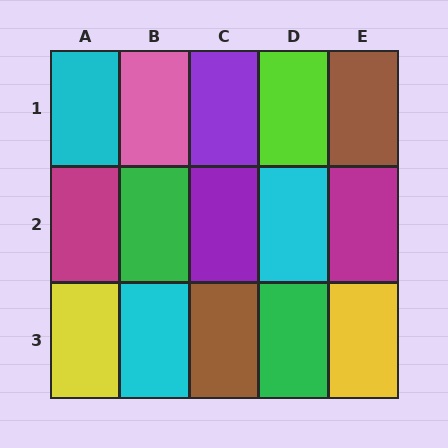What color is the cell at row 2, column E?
Magenta.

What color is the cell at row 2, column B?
Green.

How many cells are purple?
2 cells are purple.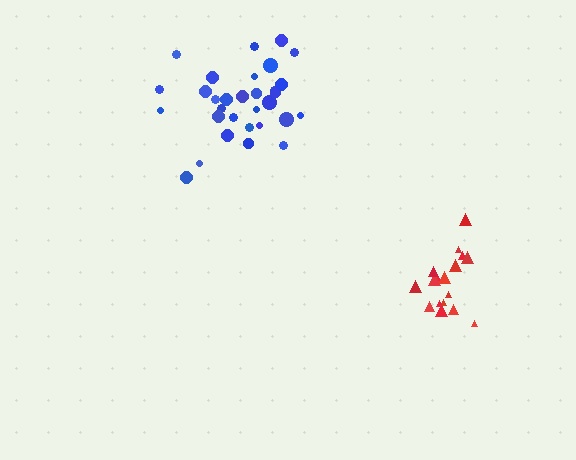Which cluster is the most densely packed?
Red.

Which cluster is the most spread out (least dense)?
Blue.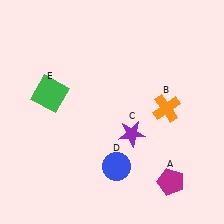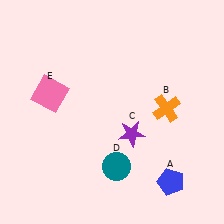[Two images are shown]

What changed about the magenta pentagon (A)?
In Image 1, A is magenta. In Image 2, it changed to blue.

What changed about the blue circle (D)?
In Image 1, D is blue. In Image 2, it changed to teal.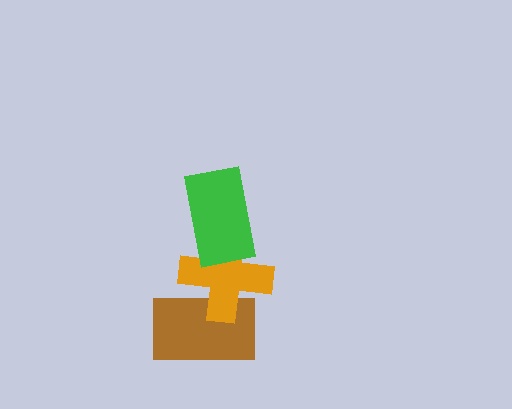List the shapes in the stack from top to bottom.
From top to bottom: the green rectangle, the orange cross, the brown rectangle.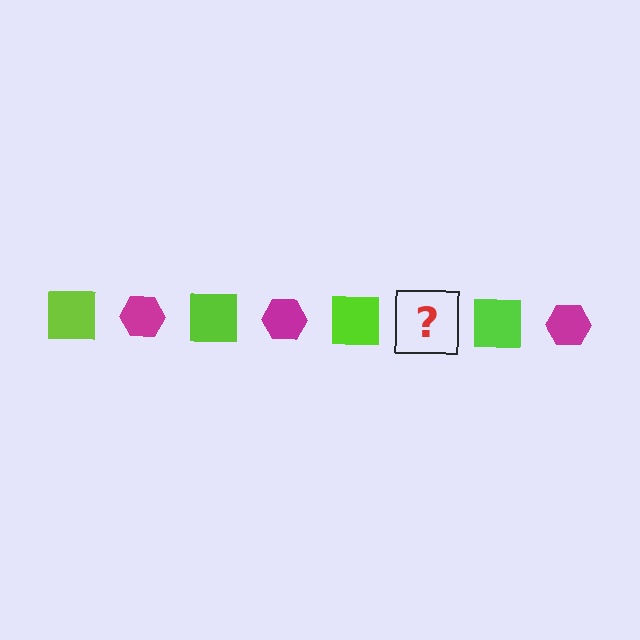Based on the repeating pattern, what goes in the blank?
The blank should be a magenta hexagon.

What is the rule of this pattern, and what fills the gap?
The rule is that the pattern alternates between lime square and magenta hexagon. The gap should be filled with a magenta hexagon.